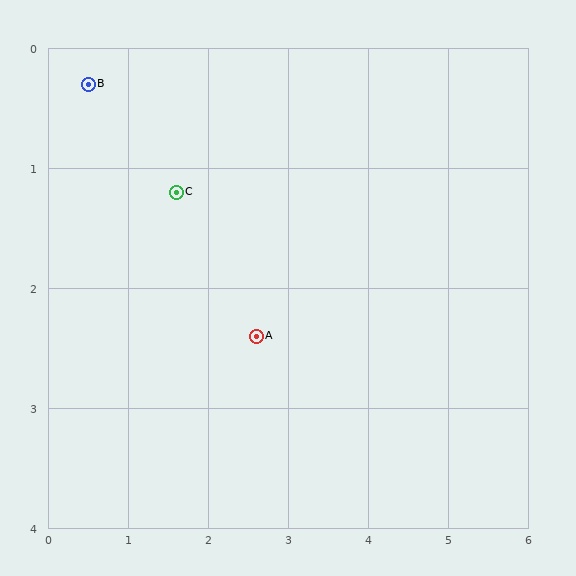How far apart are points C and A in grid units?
Points C and A are about 1.6 grid units apart.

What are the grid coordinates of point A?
Point A is at approximately (2.6, 2.4).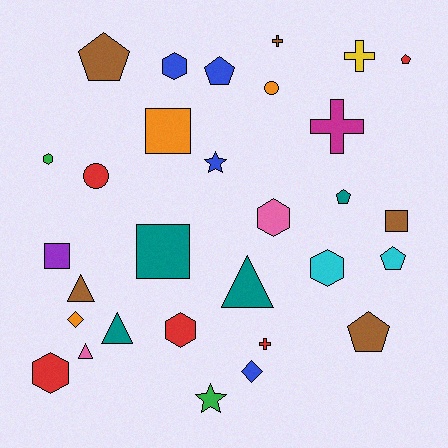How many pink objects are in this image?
There are 2 pink objects.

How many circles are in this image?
There are 2 circles.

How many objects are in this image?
There are 30 objects.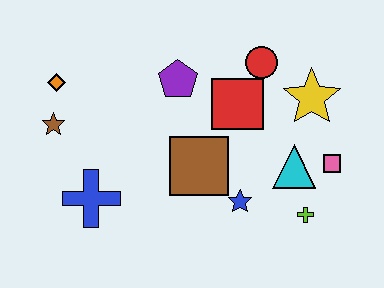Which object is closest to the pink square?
The cyan triangle is closest to the pink square.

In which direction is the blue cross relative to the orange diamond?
The blue cross is below the orange diamond.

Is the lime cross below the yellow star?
Yes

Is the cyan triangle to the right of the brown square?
Yes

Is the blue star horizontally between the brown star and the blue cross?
No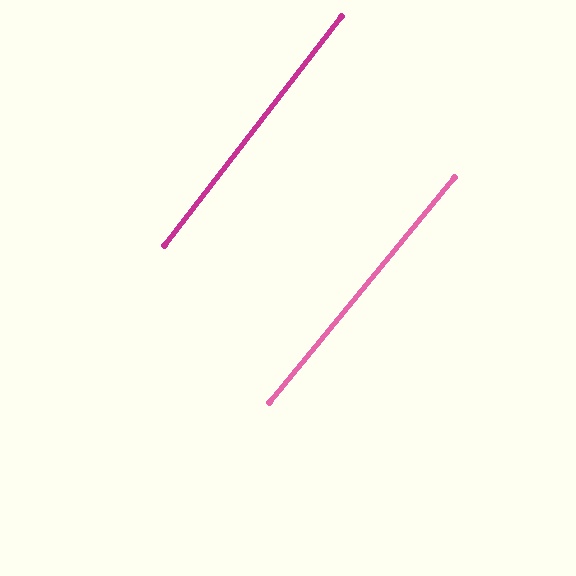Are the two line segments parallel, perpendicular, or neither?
Parallel — their directions differ by only 1.7°.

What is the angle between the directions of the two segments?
Approximately 2 degrees.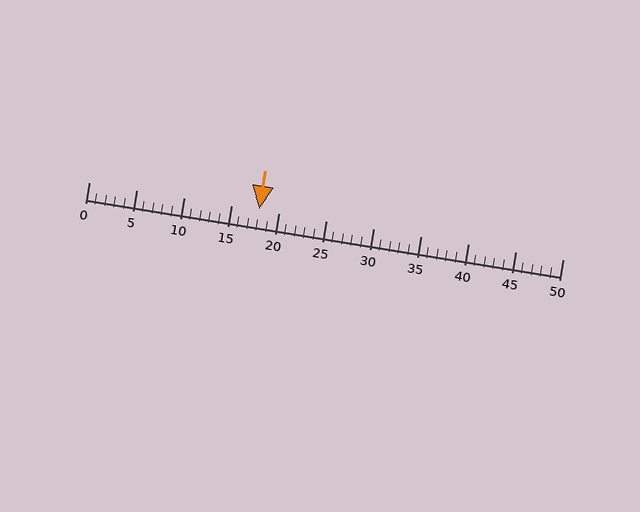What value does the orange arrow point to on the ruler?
The orange arrow points to approximately 18.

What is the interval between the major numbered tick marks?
The major tick marks are spaced 5 units apart.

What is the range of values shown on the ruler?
The ruler shows values from 0 to 50.